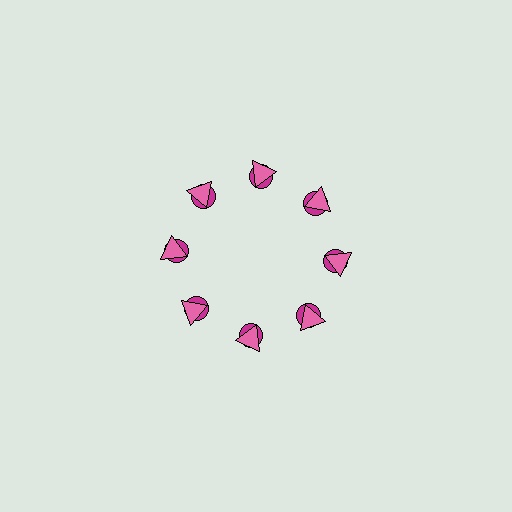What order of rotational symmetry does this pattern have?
This pattern has 8-fold rotational symmetry.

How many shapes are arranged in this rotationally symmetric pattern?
There are 16 shapes, arranged in 8 groups of 2.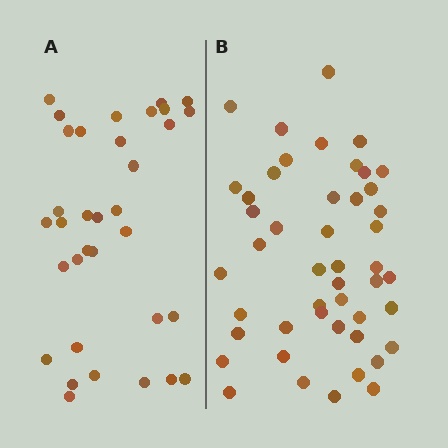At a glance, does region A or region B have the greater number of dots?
Region B (the right region) has more dots.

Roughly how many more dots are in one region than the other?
Region B has approximately 15 more dots than region A.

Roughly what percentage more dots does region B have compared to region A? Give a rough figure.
About 40% more.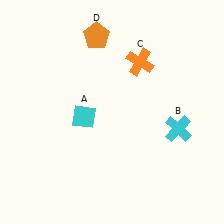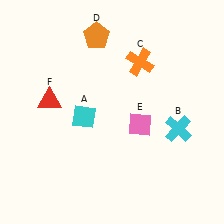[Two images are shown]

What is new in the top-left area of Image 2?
A red triangle (F) was added in the top-left area of Image 2.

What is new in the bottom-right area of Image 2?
A pink diamond (E) was added in the bottom-right area of Image 2.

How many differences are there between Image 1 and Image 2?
There are 2 differences between the two images.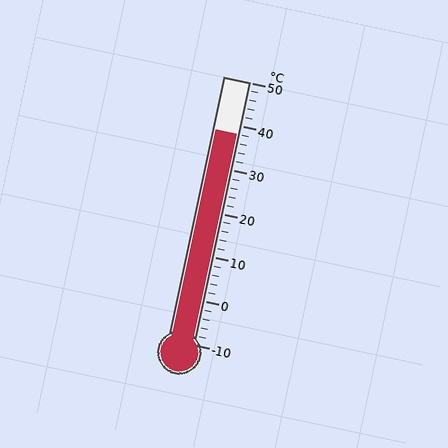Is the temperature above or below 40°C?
The temperature is below 40°C.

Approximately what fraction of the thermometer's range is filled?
The thermometer is filled to approximately 80% of its range.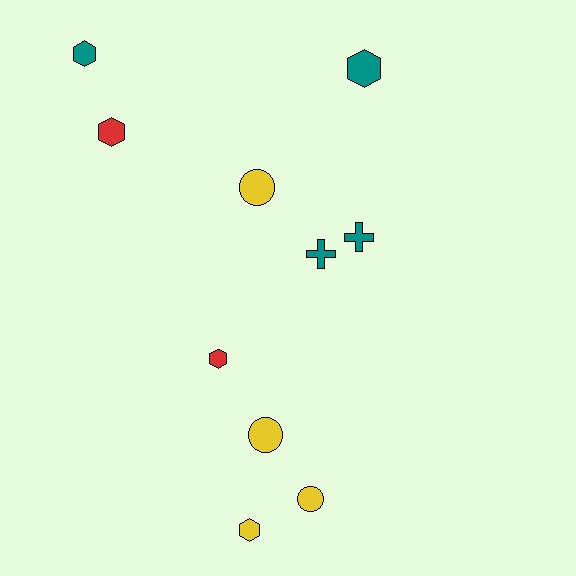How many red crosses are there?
There are no red crosses.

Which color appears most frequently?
Teal, with 4 objects.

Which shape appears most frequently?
Hexagon, with 5 objects.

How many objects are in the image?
There are 10 objects.